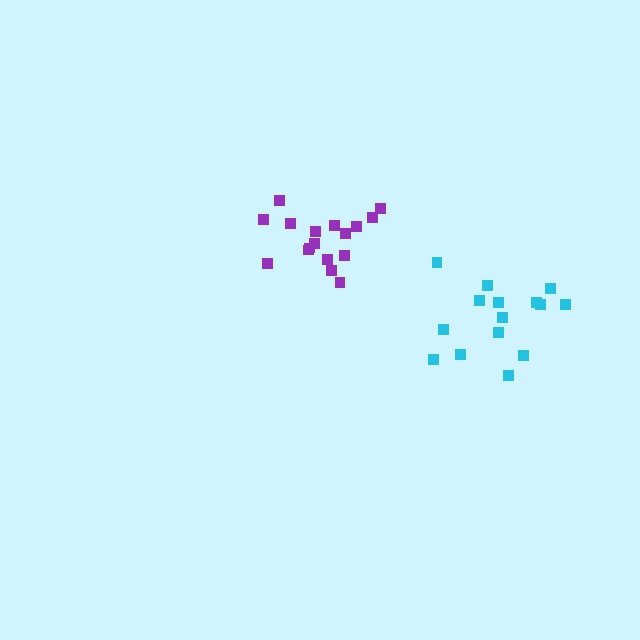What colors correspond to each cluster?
The clusters are colored: cyan, purple.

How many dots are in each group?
Group 1: 15 dots, Group 2: 17 dots (32 total).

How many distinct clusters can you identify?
There are 2 distinct clusters.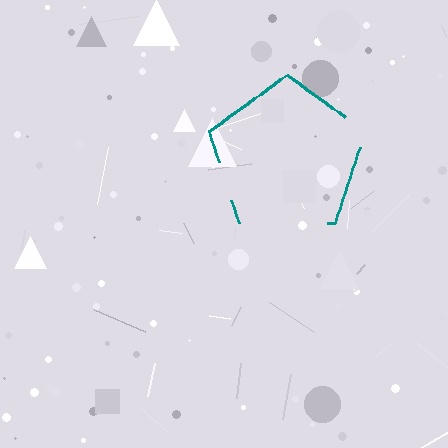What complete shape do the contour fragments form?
The contour fragments form a pentagon.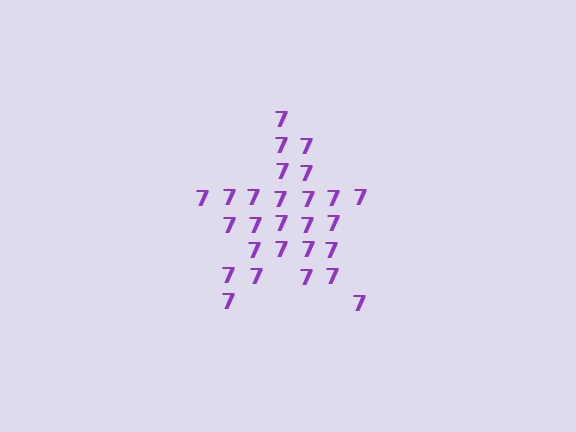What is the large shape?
The large shape is a star.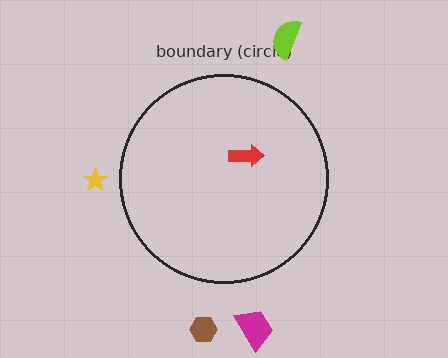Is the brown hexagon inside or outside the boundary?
Outside.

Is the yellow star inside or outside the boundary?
Outside.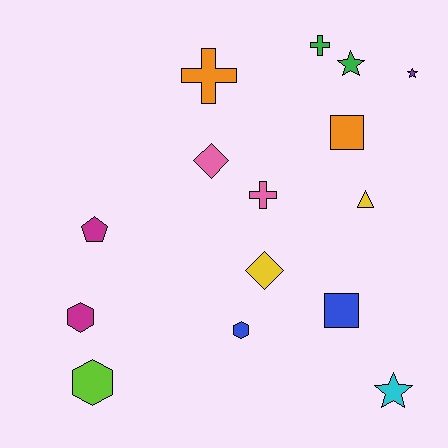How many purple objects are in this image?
There is 1 purple object.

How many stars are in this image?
There are 3 stars.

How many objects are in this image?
There are 15 objects.